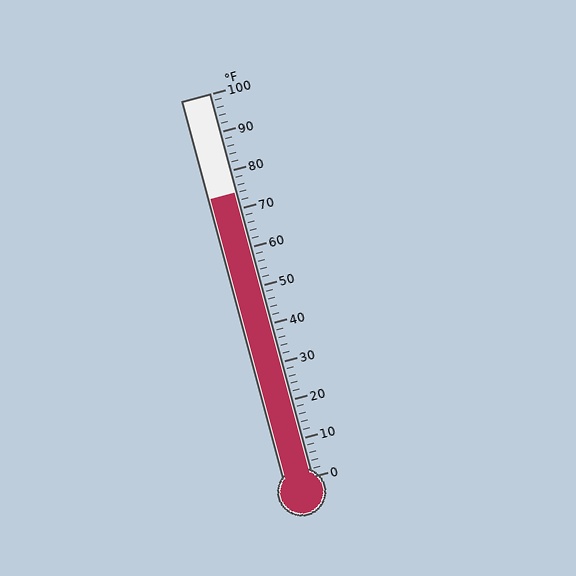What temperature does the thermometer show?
The thermometer shows approximately 74°F.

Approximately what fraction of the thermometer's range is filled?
The thermometer is filled to approximately 75% of its range.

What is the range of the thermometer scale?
The thermometer scale ranges from 0°F to 100°F.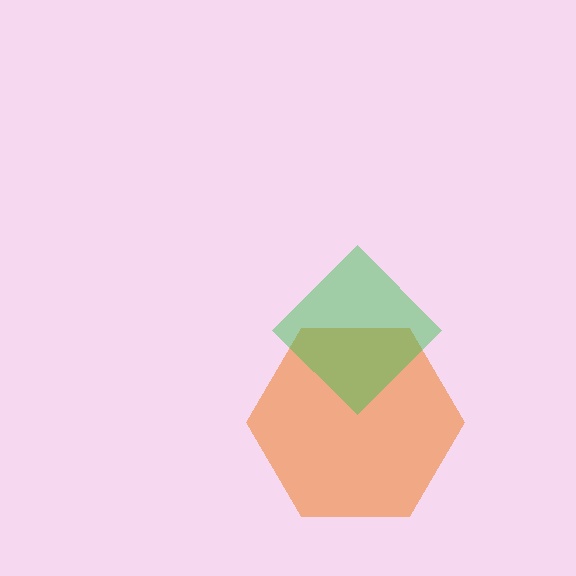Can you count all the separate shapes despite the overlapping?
Yes, there are 2 separate shapes.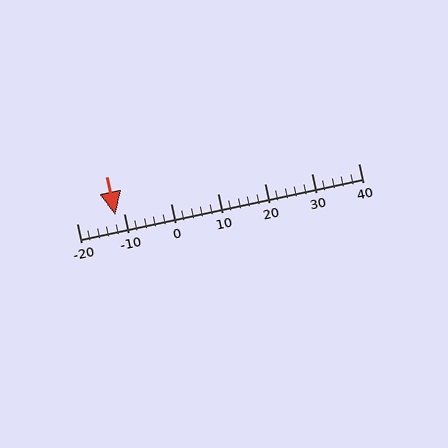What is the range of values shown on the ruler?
The ruler shows values from -20 to 40.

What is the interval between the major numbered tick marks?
The major tick marks are spaced 10 units apart.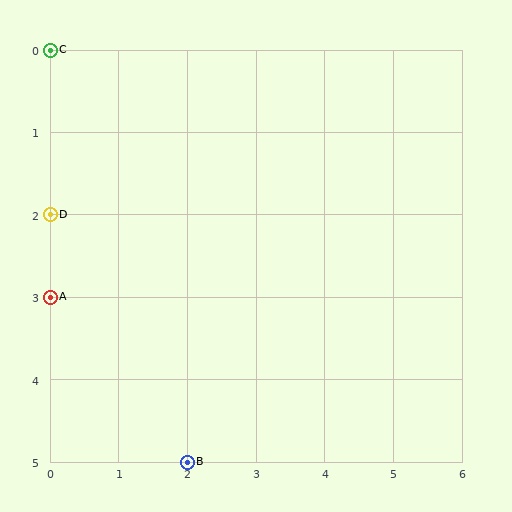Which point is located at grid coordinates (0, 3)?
Point A is at (0, 3).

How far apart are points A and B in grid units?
Points A and B are 2 columns and 2 rows apart (about 2.8 grid units diagonally).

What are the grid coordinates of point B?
Point B is at grid coordinates (2, 5).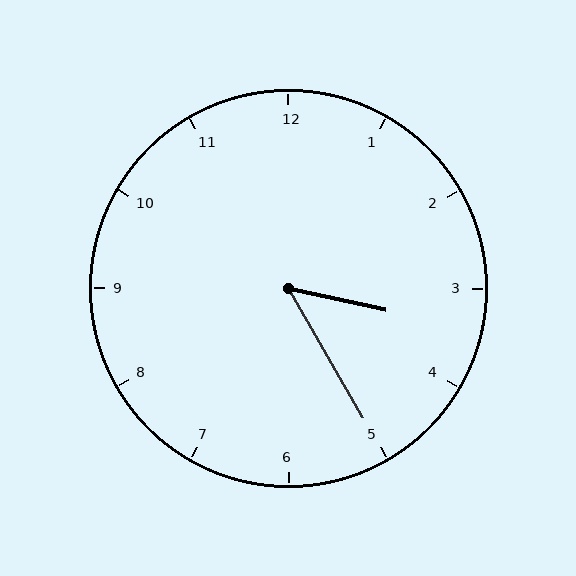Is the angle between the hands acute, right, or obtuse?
It is acute.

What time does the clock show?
3:25.